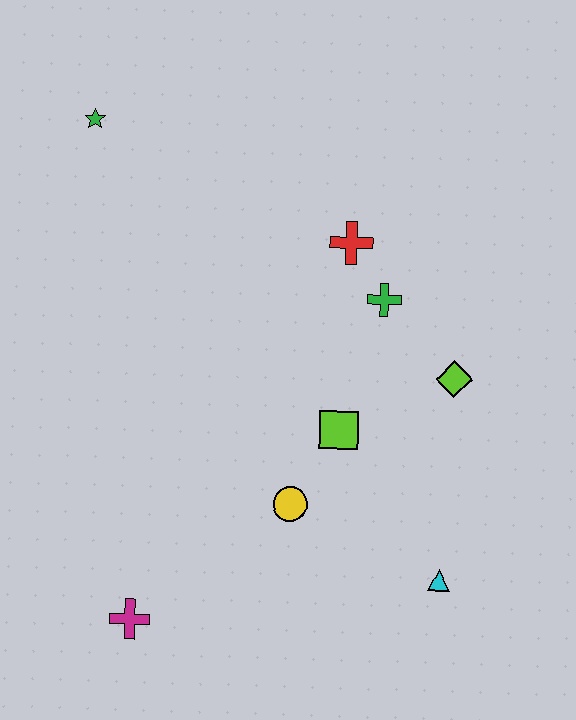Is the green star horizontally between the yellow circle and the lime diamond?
No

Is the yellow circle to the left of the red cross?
Yes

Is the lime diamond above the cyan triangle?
Yes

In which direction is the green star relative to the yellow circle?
The green star is above the yellow circle.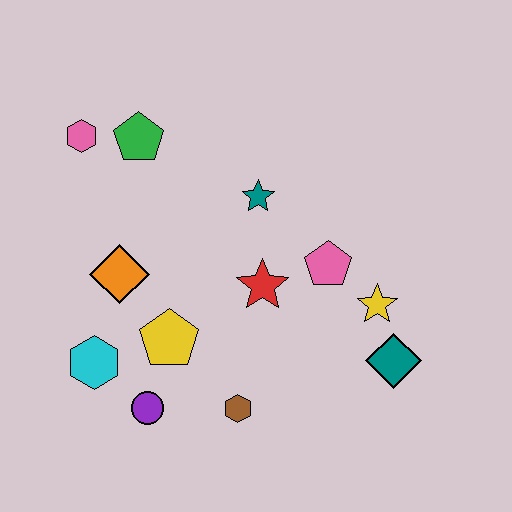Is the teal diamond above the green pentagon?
No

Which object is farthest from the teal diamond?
The pink hexagon is farthest from the teal diamond.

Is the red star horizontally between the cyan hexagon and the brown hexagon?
No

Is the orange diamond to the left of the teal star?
Yes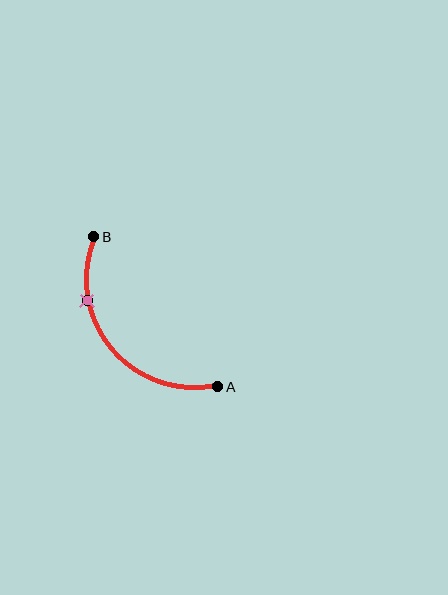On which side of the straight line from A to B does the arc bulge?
The arc bulges below and to the left of the straight line connecting A and B.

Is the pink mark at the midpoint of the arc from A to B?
No. The pink mark lies on the arc but is closer to endpoint B. The arc midpoint would be at the point on the curve equidistant along the arc from both A and B.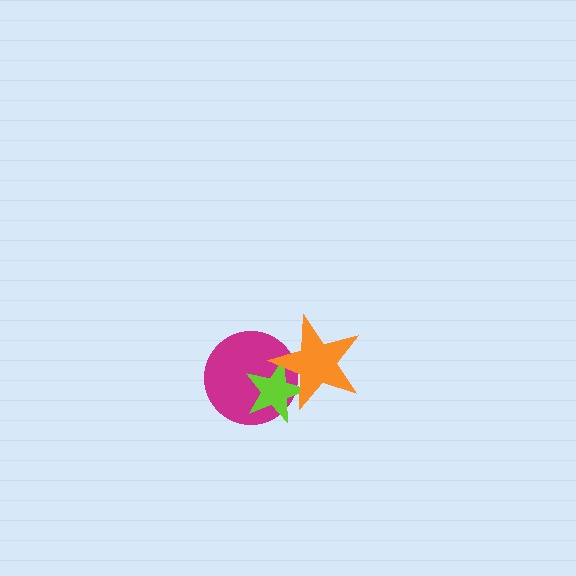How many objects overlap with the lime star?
2 objects overlap with the lime star.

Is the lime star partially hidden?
Yes, it is partially covered by another shape.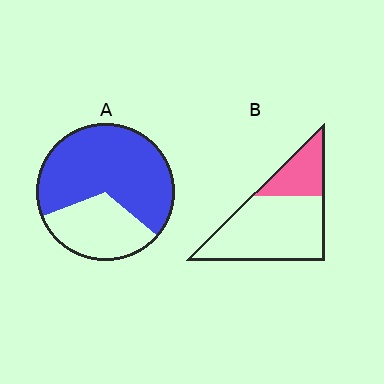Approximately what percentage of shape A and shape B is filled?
A is approximately 65% and B is approximately 30%.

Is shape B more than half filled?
No.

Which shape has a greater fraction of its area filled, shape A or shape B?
Shape A.